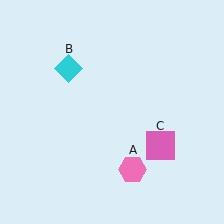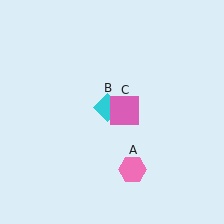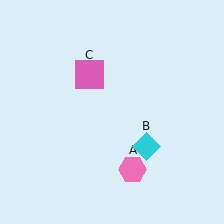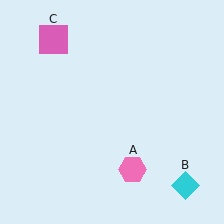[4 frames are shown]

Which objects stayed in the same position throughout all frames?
Pink hexagon (object A) remained stationary.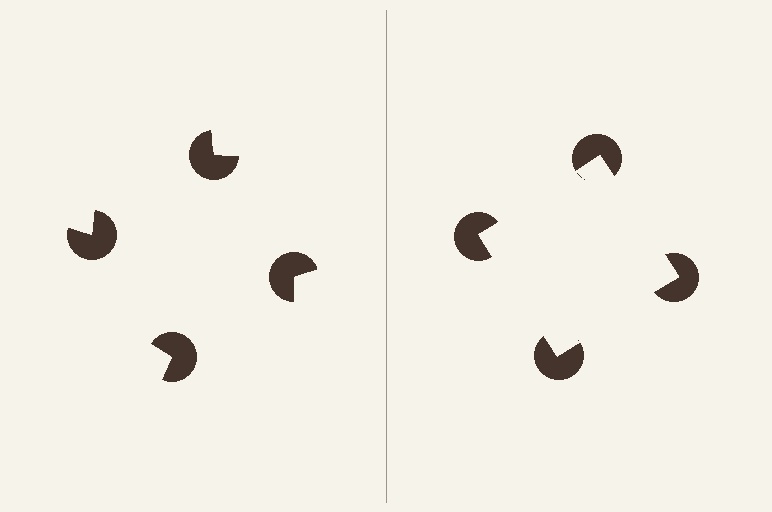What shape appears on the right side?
An illusory square.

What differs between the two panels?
The pac-man discs are positioned identically on both sides; only the wedge orientations differ. On the right they align to a square; on the left they are misaligned.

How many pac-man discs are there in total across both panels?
8 — 4 on each side.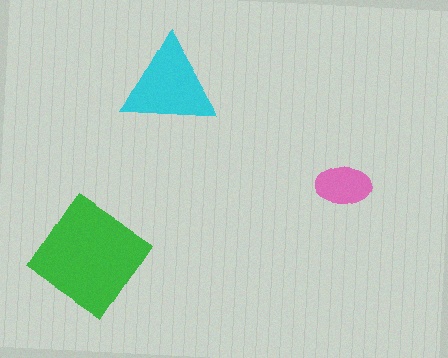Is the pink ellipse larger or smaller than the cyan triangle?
Smaller.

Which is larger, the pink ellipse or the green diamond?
The green diamond.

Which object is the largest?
The green diamond.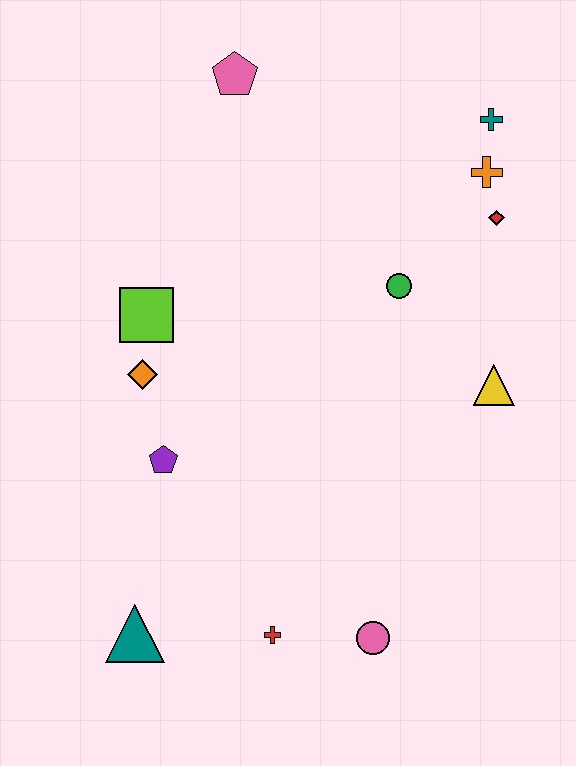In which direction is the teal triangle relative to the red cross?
The teal triangle is to the left of the red cross.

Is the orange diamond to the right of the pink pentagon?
No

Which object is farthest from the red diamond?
The teal triangle is farthest from the red diamond.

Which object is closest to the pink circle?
The red cross is closest to the pink circle.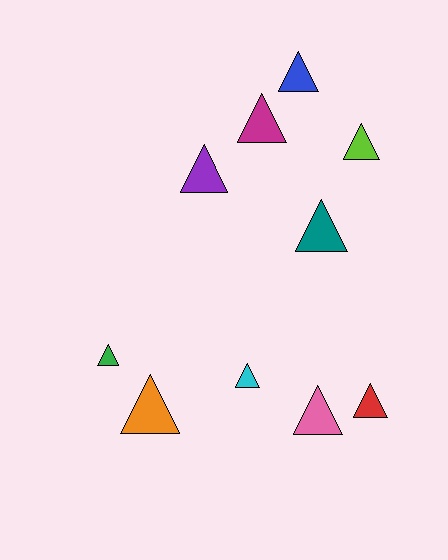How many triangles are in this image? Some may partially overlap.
There are 10 triangles.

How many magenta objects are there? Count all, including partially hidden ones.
There is 1 magenta object.